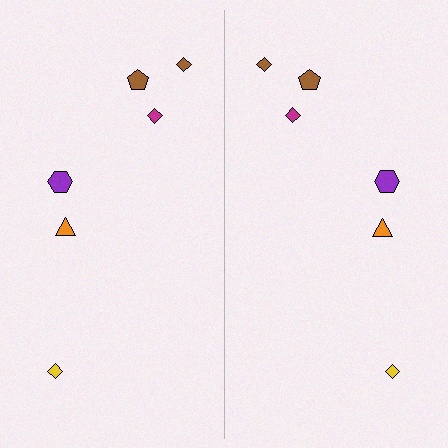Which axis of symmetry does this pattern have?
The pattern has a vertical axis of symmetry running through the center of the image.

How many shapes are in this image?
There are 12 shapes in this image.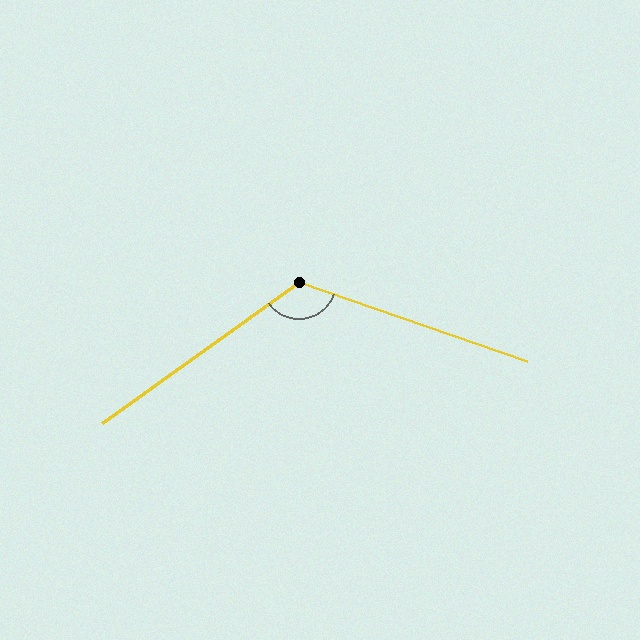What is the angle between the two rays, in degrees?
Approximately 125 degrees.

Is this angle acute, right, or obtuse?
It is obtuse.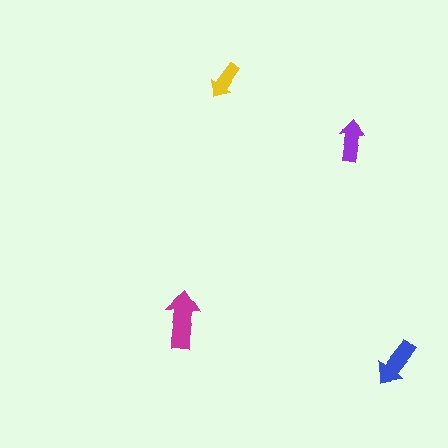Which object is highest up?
The yellow arrow is topmost.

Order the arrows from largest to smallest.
the magenta one, the blue one, the purple one, the yellow one.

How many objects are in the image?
There are 4 objects in the image.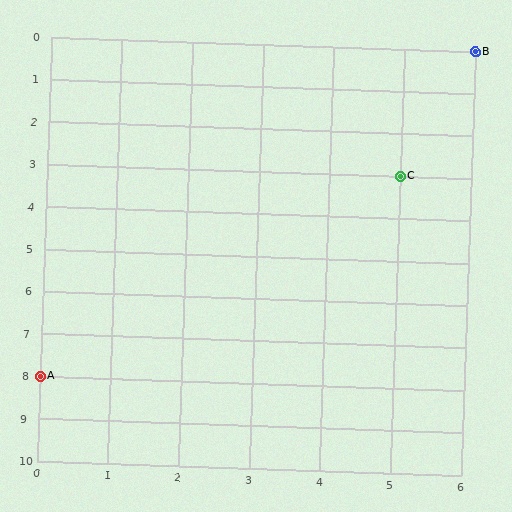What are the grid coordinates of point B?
Point B is at grid coordinates (6, 0).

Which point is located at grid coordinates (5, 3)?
Point C is at (5, 3).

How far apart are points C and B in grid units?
Points C and B are 1 column and 3 rows apart (about 3.2 grid units diagonally).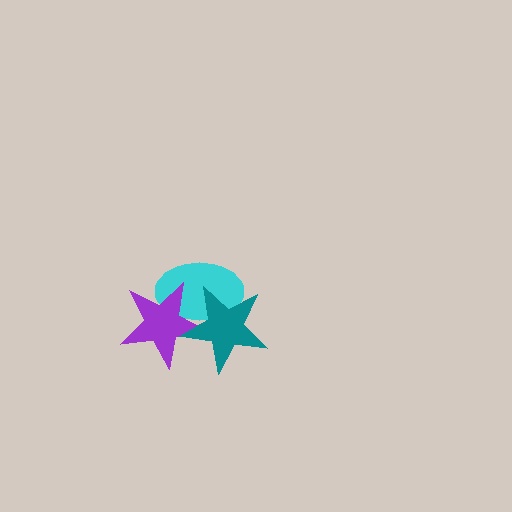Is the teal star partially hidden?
No, no other shape covers it.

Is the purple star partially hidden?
Yes, it is partially covered by another shape.